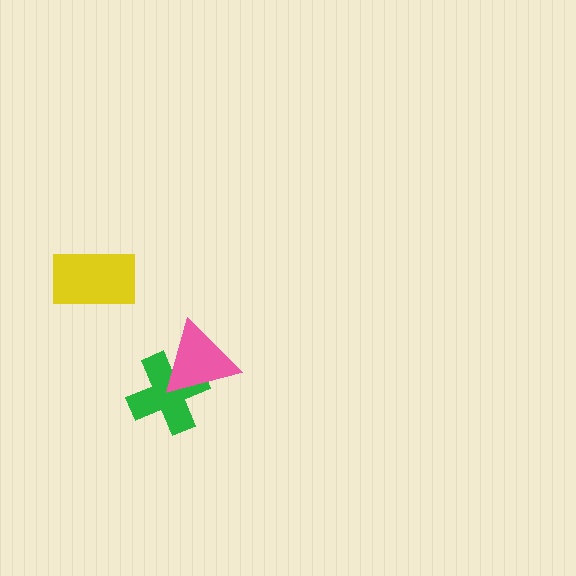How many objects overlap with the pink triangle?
1 object overlaps with the pink triangle.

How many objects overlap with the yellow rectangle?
0 objects overlap with the yellow rectangle.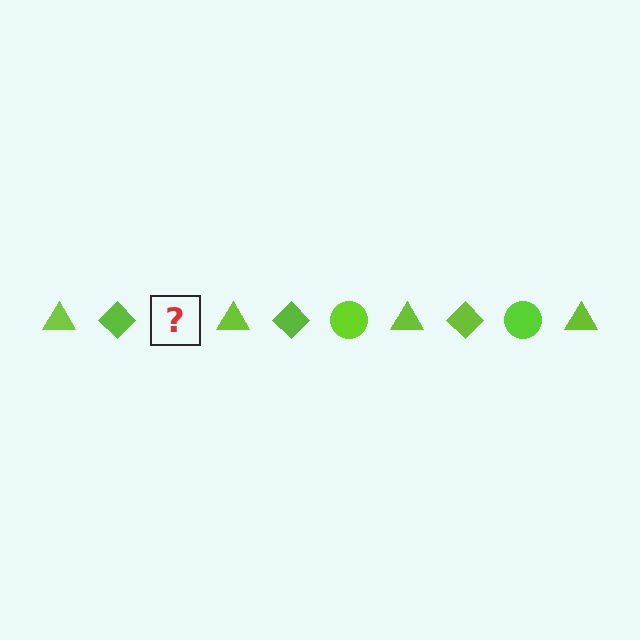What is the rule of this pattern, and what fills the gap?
The rule is that the pattern cycles through triangle, diamond, circle shapes in lime. The gap should be filled with a lime circle.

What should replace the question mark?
The question mark should be replaced with a lime circle.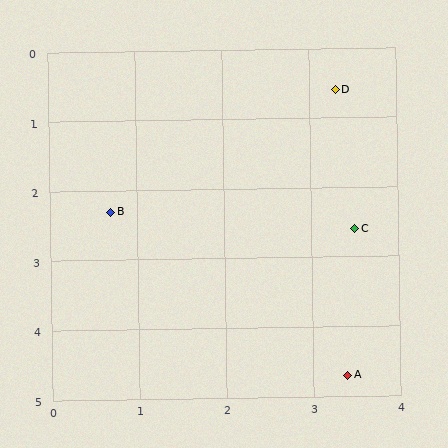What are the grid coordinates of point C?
Point C is at approximately (3.5, 2.6).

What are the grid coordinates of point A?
Point A is at approximately (3.4, 4.7).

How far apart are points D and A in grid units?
Points D and A are about 4.1 grid units apart.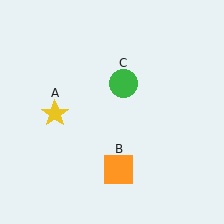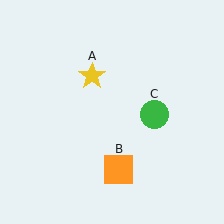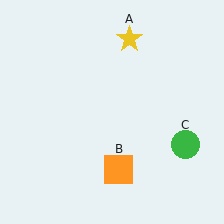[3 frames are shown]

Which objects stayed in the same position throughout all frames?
Orange square (object B) remained stationary.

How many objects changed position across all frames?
2 objects changed position: yellow star (object A), green circle (object C).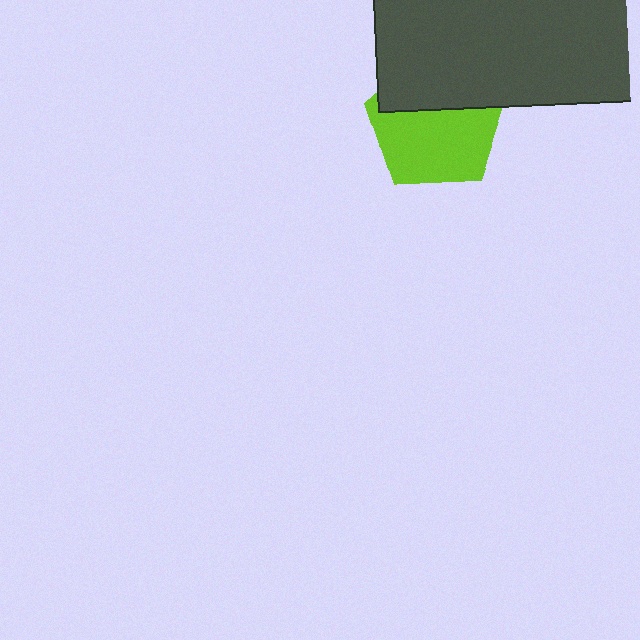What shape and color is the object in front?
The object in front is a dark gray rectangle.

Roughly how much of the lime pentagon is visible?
About half of it is visible (roughly 63%).